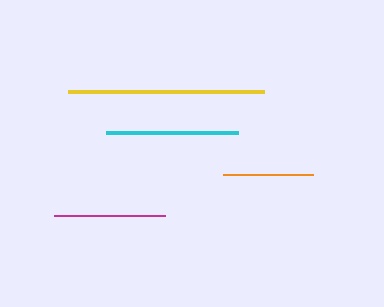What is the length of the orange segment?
The orange segment is approximately 90 pixels long.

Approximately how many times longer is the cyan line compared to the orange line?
The cyan line is approximately 1.5 times the length of the orange line.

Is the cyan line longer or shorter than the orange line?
The cyan line is longer than the orange line.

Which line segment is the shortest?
The orange line is the shortest at approximately 90 pixels.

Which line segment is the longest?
The yellow line is the longest at approximately 196 pixels.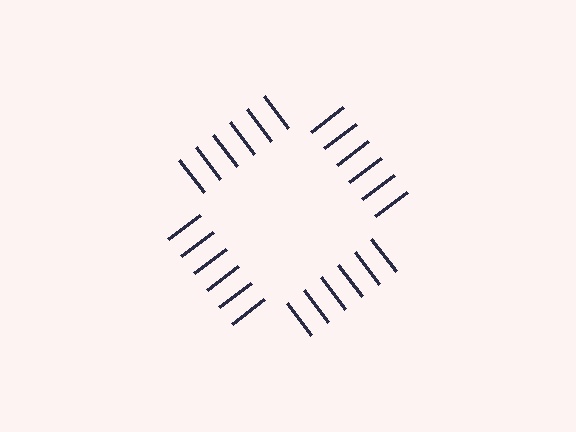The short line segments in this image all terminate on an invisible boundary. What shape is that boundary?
An illusory square — the line segments terminate on its edges but no continuous stroke is drawn.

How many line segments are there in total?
24 — 6 along each of the 4 edges.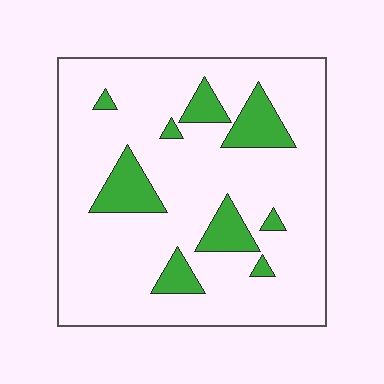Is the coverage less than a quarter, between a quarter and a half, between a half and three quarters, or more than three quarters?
Less than a quarter.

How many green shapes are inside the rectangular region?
9.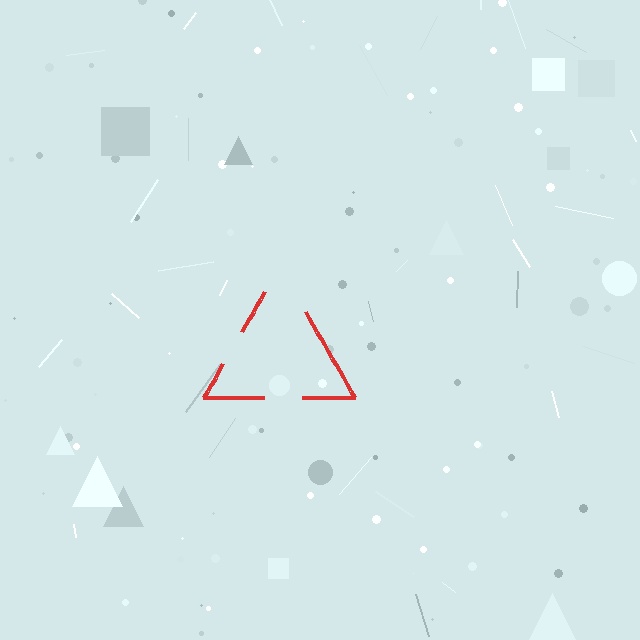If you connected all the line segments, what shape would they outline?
They would outline a triangle.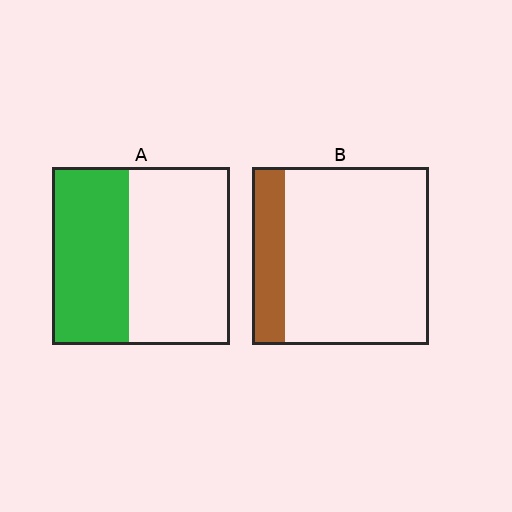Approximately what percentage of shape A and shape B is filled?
A is approximately 45% and B is approximately 20%.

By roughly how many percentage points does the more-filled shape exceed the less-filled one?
By roughly 25 percentage points (A over B).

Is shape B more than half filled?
No.